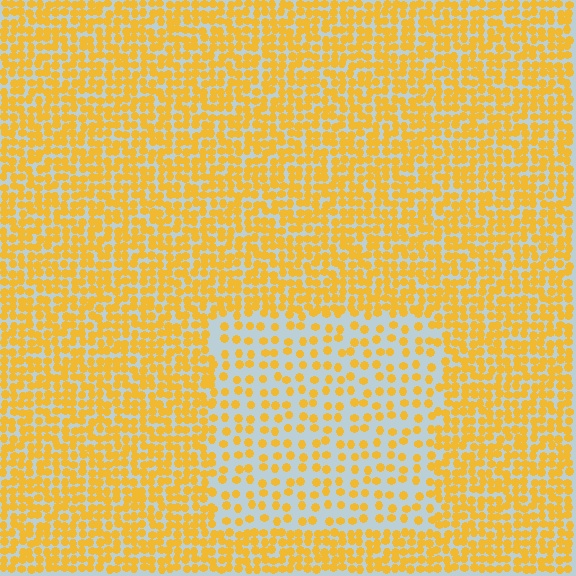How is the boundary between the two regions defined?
The boundary is defined by a change in element density (approximately 2.2x ratio). All elements are the same color, size, and shape.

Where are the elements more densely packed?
The elements are more densely packed outside the rectangle boundary.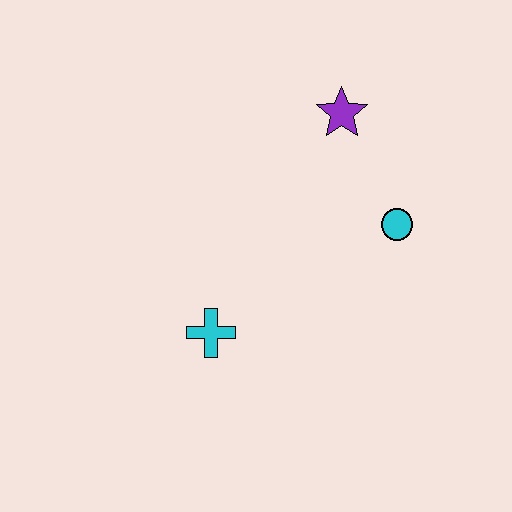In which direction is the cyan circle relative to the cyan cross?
The cyan circle is to the right of the cyan cross.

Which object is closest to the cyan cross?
The cyan circle is closest to the cyan cross.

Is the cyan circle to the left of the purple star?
No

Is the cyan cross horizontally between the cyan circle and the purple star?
No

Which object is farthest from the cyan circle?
The cyan cross is farthest from the cyan circle.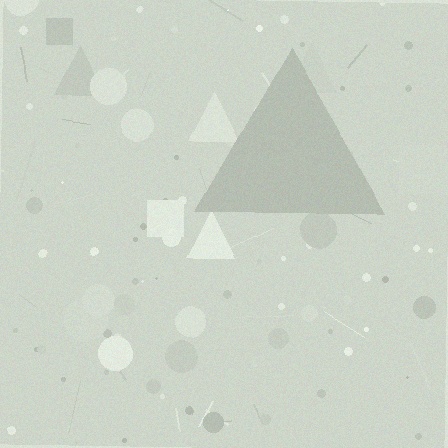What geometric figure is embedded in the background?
A triangle is embedded in the background.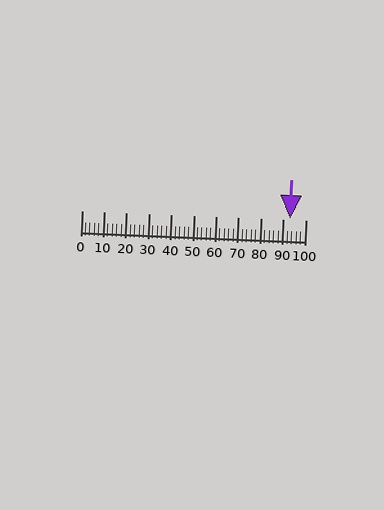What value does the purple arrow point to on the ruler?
The purple arrow points to approximately 93.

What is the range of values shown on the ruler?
The ruler shows values from 0 to 100.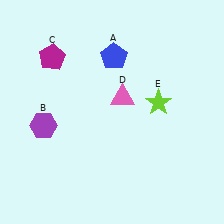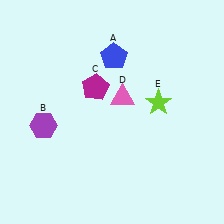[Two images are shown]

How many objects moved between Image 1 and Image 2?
1 object moved between the two images.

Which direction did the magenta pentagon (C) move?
The magenta pentagon (C) moved right.